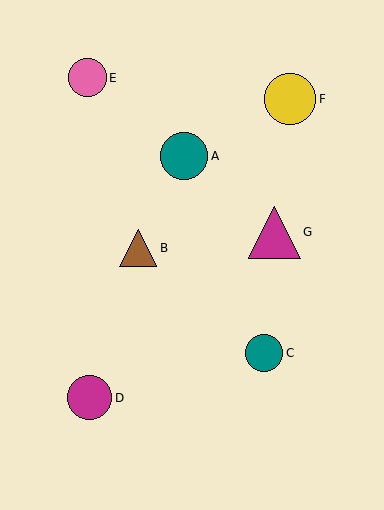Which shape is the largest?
The magenta triangle (labeled G) is the largest.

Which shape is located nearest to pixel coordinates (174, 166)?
The teal circle (labeled A) at (184, 156) is nearest to that location.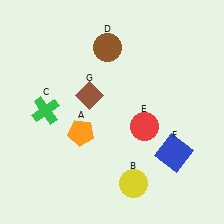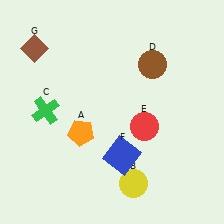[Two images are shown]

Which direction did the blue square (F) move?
The blue square (F) moved left.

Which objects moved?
The objects that moved are: the brown circle (D), the blue square (F), the brown diamond (G).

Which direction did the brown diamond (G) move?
The brown diamond (G) moved left.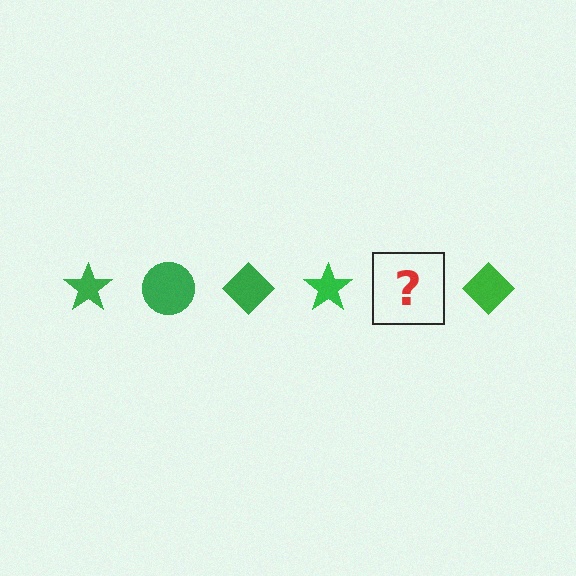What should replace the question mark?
The question mark should be replaced with a green circle.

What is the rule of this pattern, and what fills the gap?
The rule is that the pattern cycles through star, circle, diamond shapes in green. The gap should be filled with a green circle.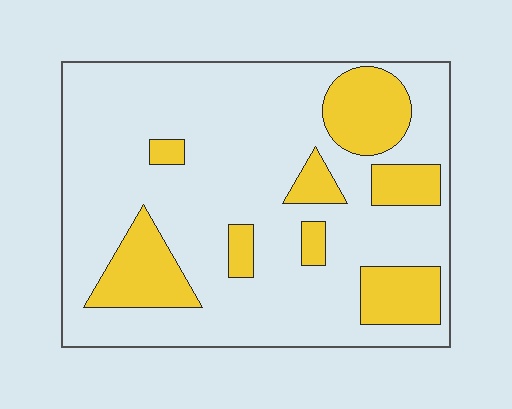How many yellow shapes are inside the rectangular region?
8.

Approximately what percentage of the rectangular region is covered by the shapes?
Approximately 25%.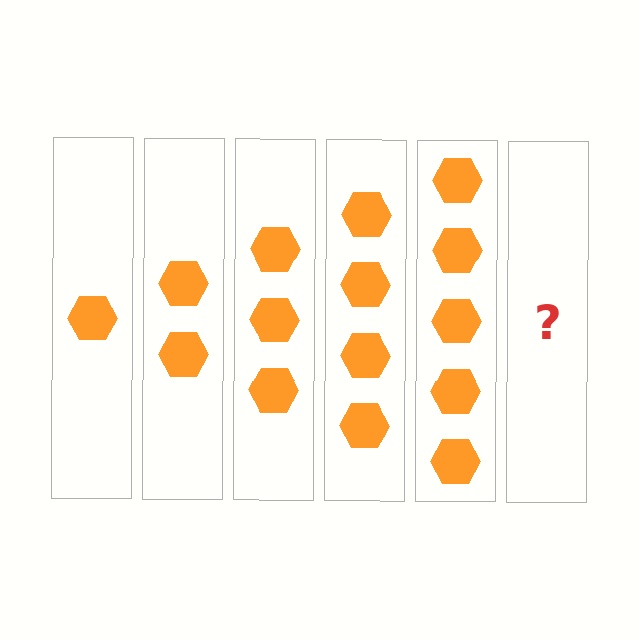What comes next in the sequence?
The next element should be 6 hexagons.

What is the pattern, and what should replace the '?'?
The pattern is that each step adds one more hexagon. The '?' should be 6 hexagons.